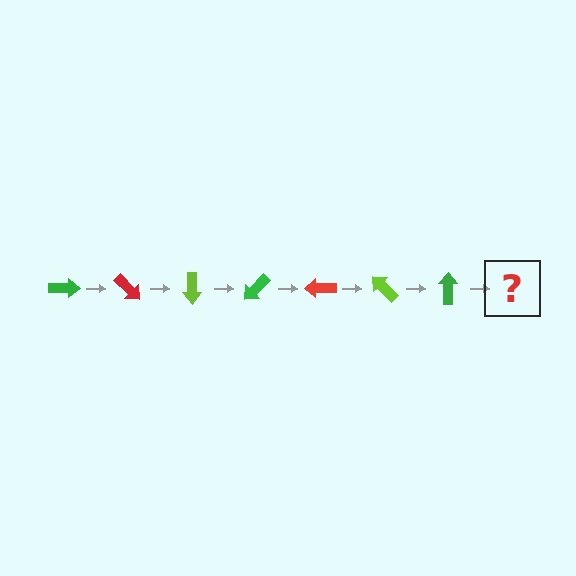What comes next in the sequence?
The next element should be a red arrow, rotated 315 degrees from the start.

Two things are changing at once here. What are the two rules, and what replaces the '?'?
The two rules are that it rotates 45 degrees each step and the color cycles through green, red, and lime. The '?' should be a red arrow, rotated 315 degrees from the start.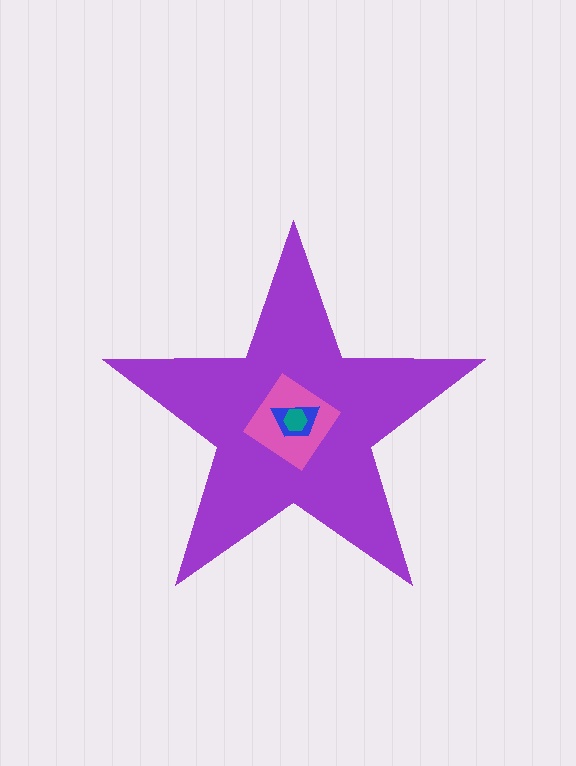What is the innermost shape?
The teal hexagon.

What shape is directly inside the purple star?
The pink diamond.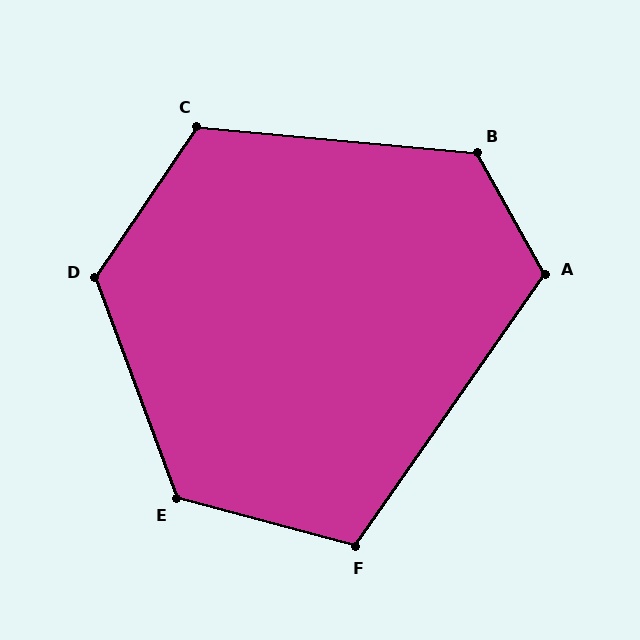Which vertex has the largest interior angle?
D, at approximately 126 degrees.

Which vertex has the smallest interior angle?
F, at approximately 110 degrees.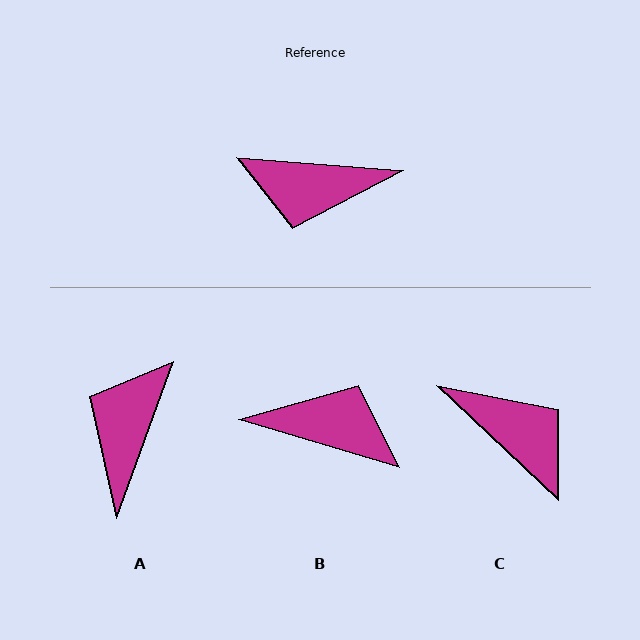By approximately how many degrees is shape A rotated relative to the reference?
Approximately 105 degrees clockwise.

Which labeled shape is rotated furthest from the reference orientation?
B, about 168 degrees away.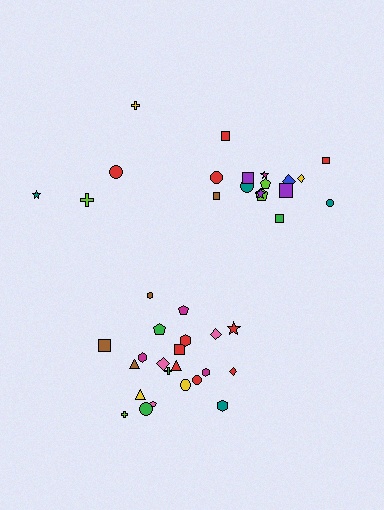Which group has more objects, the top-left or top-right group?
The top-right group.